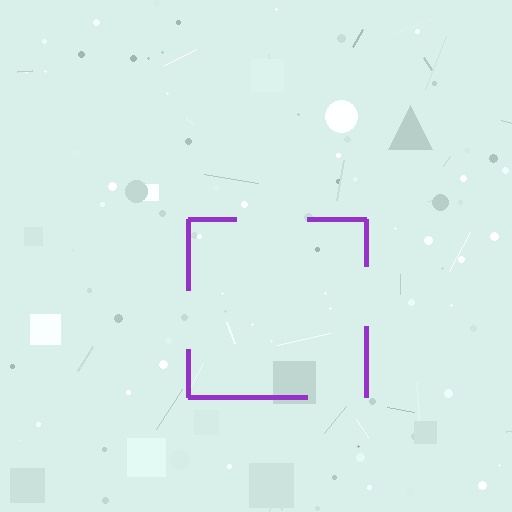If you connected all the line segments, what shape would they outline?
They would outline a square.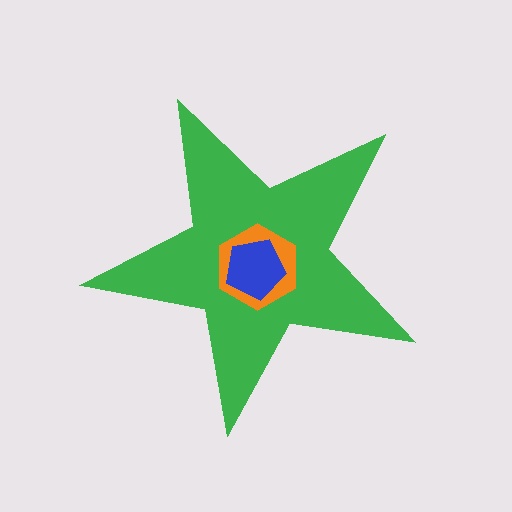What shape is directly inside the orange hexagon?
The blue pentagon.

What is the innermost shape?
The blue pentagon.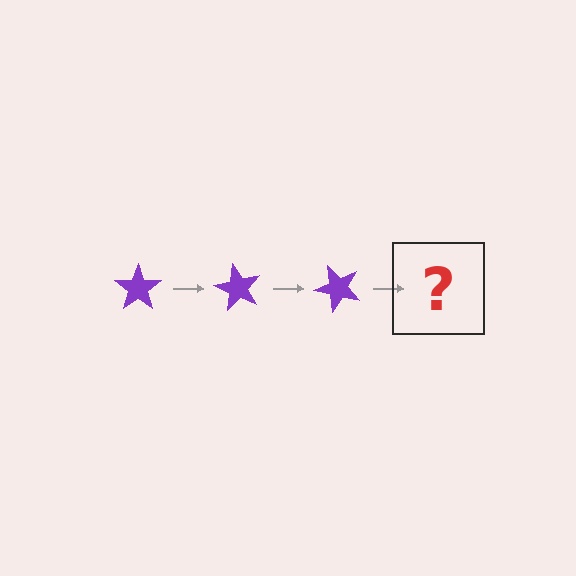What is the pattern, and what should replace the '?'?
The pattern is that the star rotates 60 degrees each step. The '?' should be a purple star rotated 180 degrees.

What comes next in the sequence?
The next element should be a purple star rotated 180 degrees.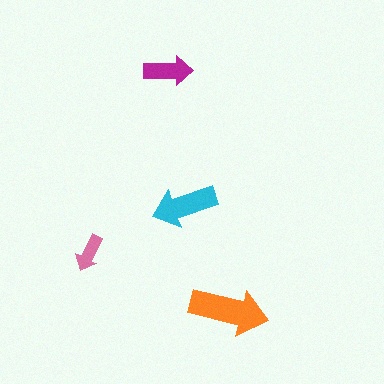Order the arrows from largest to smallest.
the orange one, the cyan one, the magenta one, the pink one.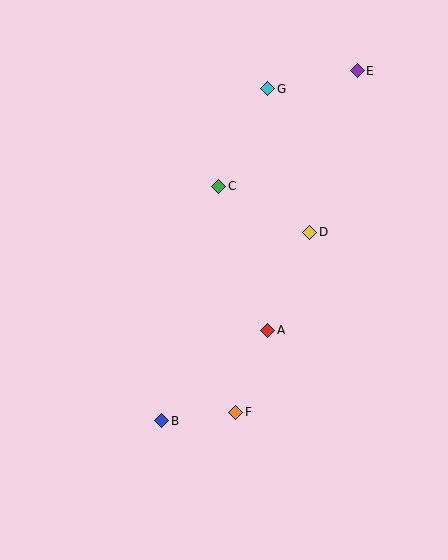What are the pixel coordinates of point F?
Point F is at (236, 412).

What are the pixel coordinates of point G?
Point G is at (268, 89).